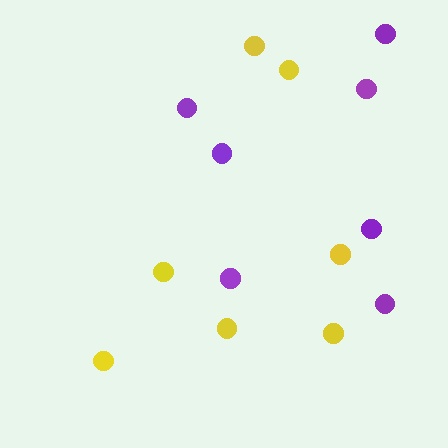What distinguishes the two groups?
There are 2 groups: one group of yellow circles (7) and one group of purple circles (7).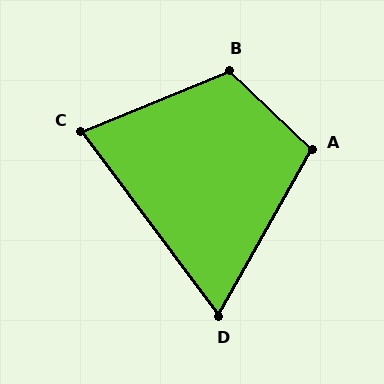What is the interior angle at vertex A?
Approximately 105 degrees (obtuse).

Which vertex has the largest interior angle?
B, at approximately 114 degrees.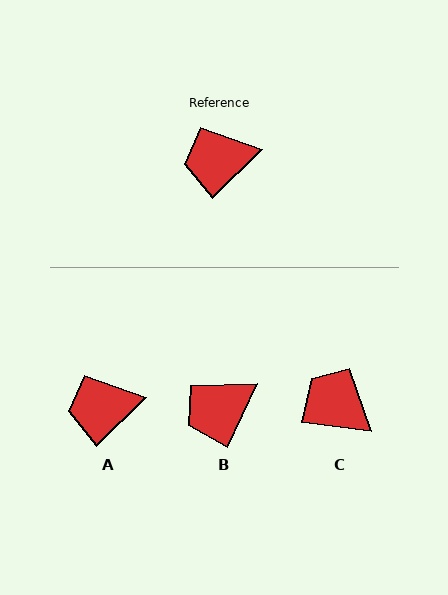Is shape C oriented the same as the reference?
No, it is off by about 52 degrees.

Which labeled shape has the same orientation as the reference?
A.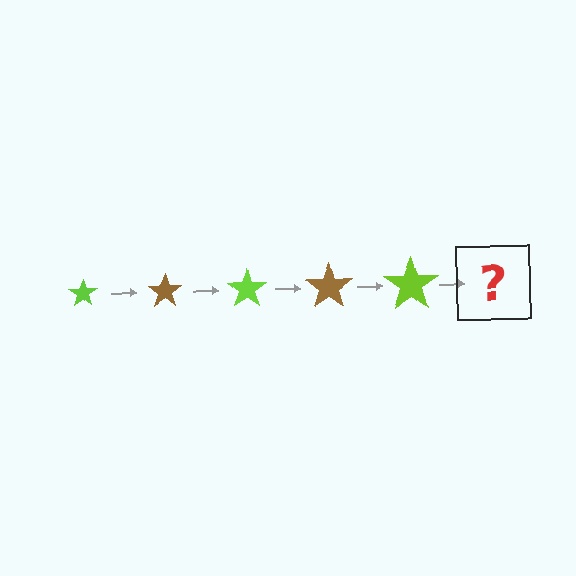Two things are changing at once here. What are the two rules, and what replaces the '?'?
The two rules are that the star grows larger each step and the color cycles through lime and brown. The '?' should be a brown star, larger than the previous one.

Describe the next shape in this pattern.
It should be a brown star, larger than the previous one.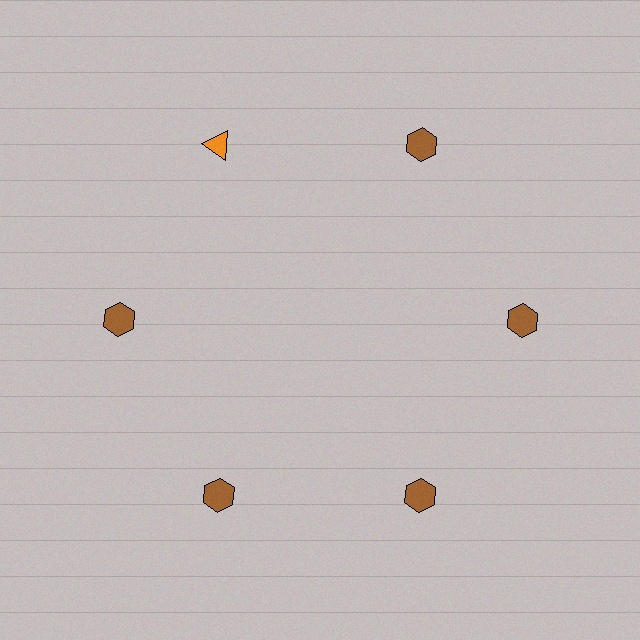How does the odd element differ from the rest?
It differs in both color (orange instead of brown) and shape (triangle instead of hexagon).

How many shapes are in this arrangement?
There are 6 shapes arranged in a ring pattern.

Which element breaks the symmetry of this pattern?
The orange triangle at roughly the 11 o'clock position breaks the symmetry. All other shapes are brown hexagons.